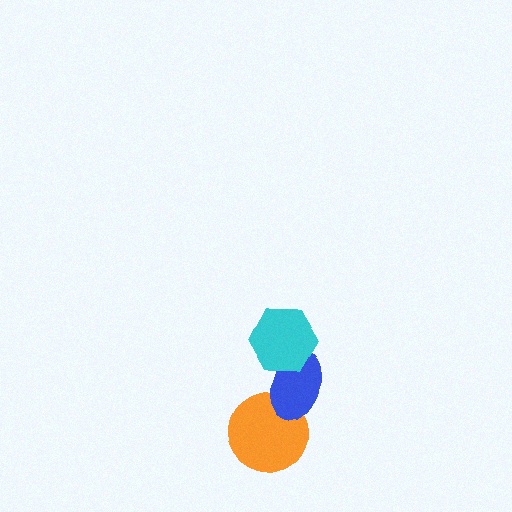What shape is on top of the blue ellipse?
The cyan hexagon is on top of the blue ellipse.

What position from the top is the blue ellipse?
The blue ellipse is 2nd from the top.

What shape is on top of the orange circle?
The blue ellipse is on top of the orange circle.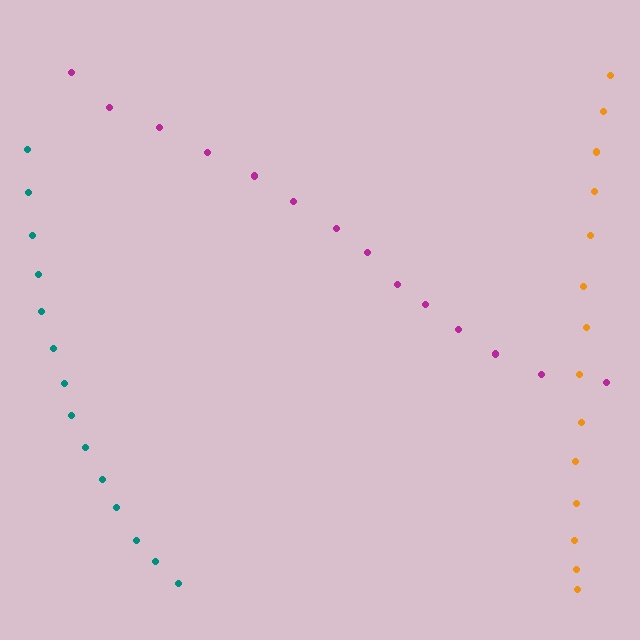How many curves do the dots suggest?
There are 3 distinct paths.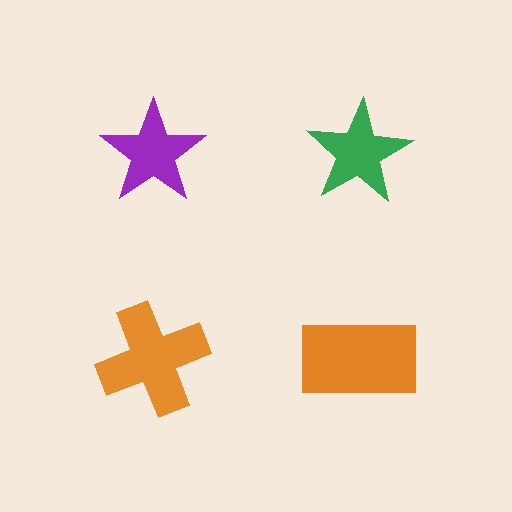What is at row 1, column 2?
A green star.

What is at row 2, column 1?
An orange cross.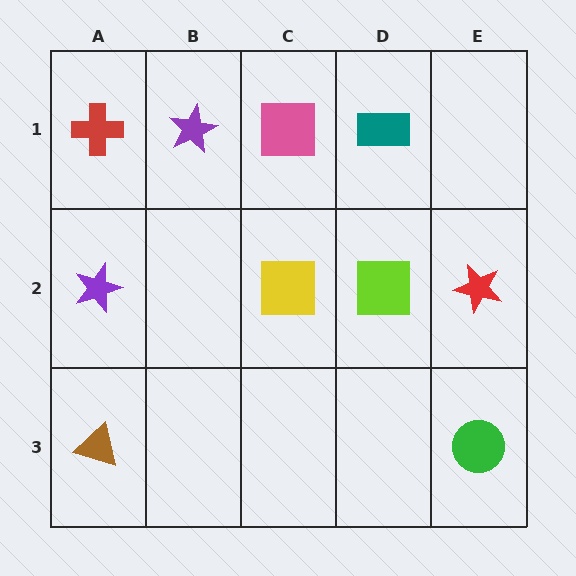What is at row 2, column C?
A yellow square.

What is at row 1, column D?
A teal rectangle.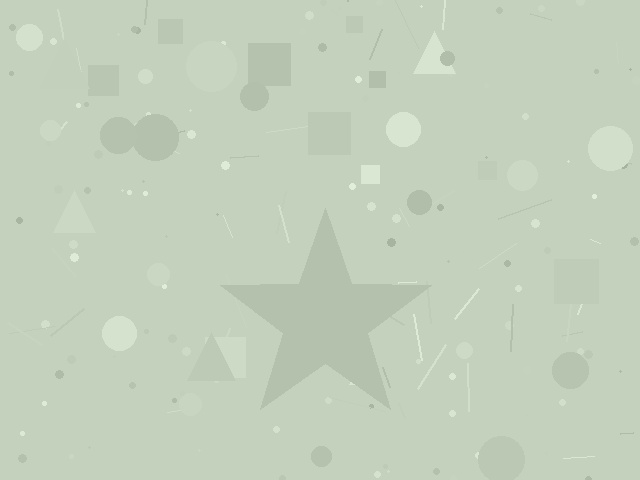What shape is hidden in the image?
A star is hidden in the image.